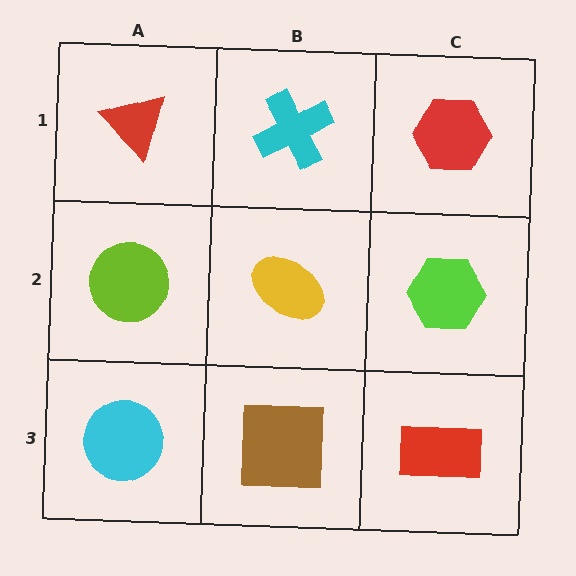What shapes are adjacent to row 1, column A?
A lime circle (row 2, column A), a cyan cross (row 1, column B).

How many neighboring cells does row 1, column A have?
2.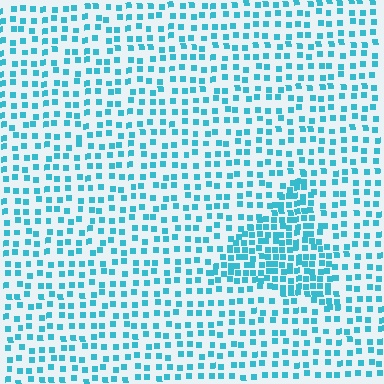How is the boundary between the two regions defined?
The boundary is defined by a change in element density (approximately 2.0x ratio). All elements are the same color, size, and shape.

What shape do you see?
I see a triangle.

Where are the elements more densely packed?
The elements are more densely packed inside the triangle boundary.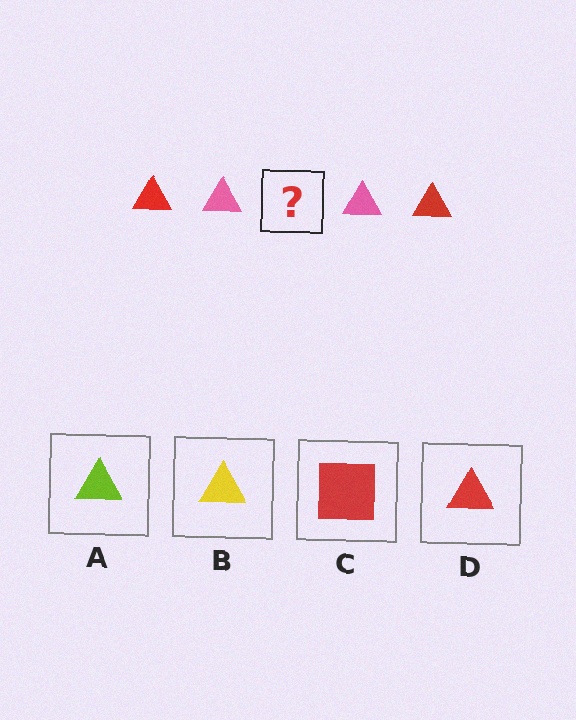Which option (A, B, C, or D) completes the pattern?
D.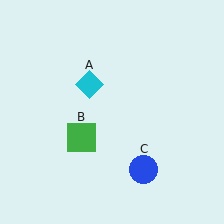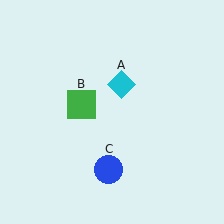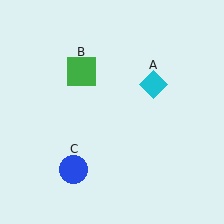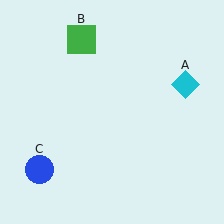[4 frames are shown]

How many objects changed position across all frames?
3 objects changed position: cyan diamond (object A), green square (object B), blue circle (object C).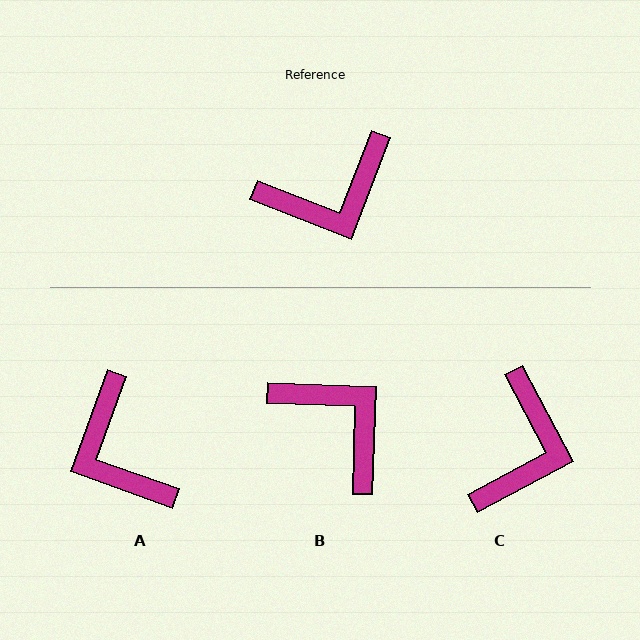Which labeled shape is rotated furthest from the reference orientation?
B, about 109 degrees away.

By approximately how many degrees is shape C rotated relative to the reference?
Approximately 49 degrees counter-clockwise.